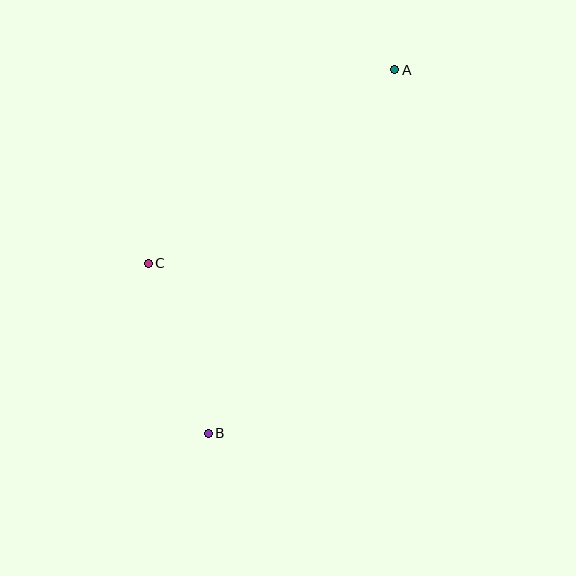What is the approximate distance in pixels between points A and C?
The distance between A and C is approximately 313 pixels.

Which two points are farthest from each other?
Points A and B are farthest from each other.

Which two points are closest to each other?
Points B and C are closest to each other.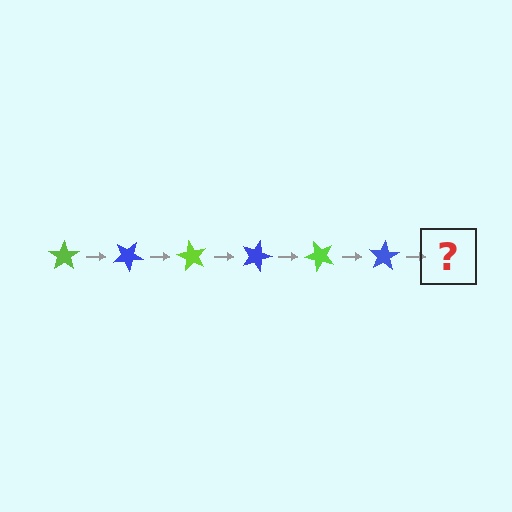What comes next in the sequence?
The next element should be a lime star, rotated 180 degrees from the start.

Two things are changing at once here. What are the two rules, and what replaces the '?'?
The two rules are that it rotates 30 degrees each step and the color cycles through lime and blue. The '?' should be a lime star, rotated 180 degrees from the start.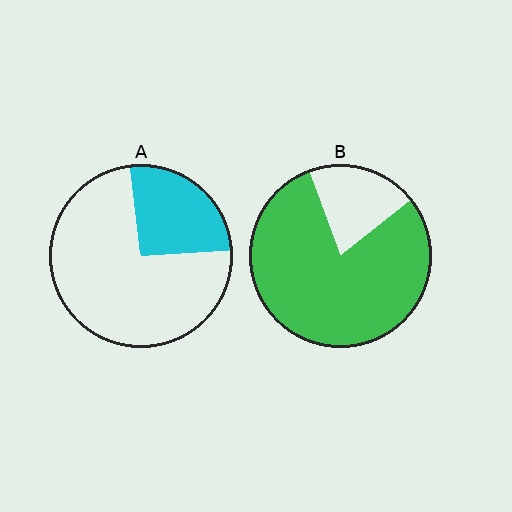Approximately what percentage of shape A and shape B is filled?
A is approximately 25% and B is approximately 80%.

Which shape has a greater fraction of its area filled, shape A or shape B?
Shape B.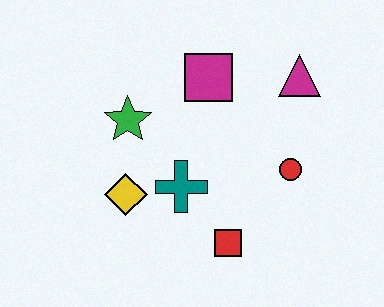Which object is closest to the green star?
The yellow diamond is closest to the green star.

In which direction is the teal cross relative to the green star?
The teal cross is below the green star.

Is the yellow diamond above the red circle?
No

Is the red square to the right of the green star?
Yes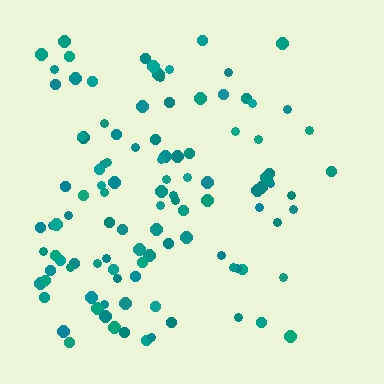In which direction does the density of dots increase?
From right to left, with the left side densest.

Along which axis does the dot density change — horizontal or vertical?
Horizontal.